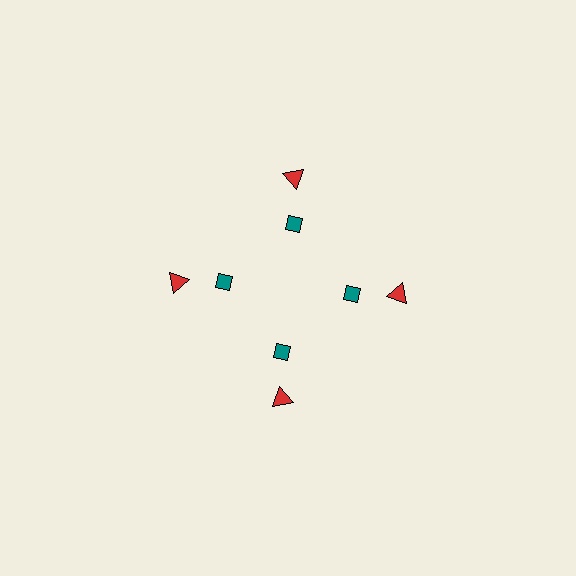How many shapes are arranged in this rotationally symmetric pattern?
There are 8 shapes, arranged in 4 groups of 2.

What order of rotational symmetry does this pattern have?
This pattern has 4-fold rotational symmetry.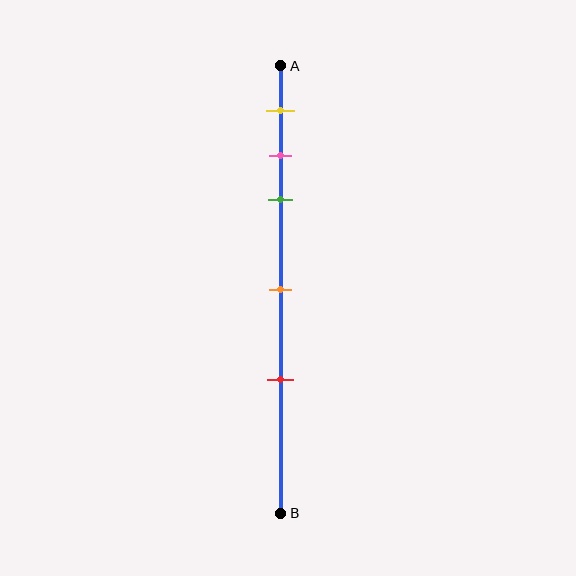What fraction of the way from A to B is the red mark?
The red mark is approximately 70% (0.7) of the way from A to B.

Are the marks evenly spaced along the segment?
No, the marks are not evenly spaced.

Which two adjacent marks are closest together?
The pink and green marks are the closest adjacent pair.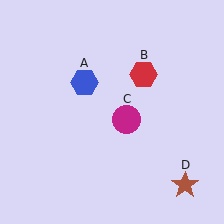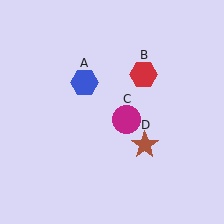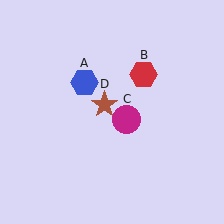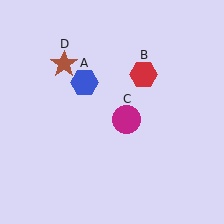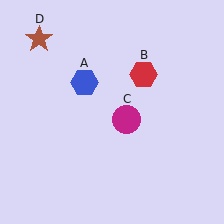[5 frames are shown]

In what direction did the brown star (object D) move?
The brown star (object D) moved up and to the left.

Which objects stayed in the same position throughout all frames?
Blue hexagon (object A) and red hexagon (object B) and magenta circle (object C) remained stationary.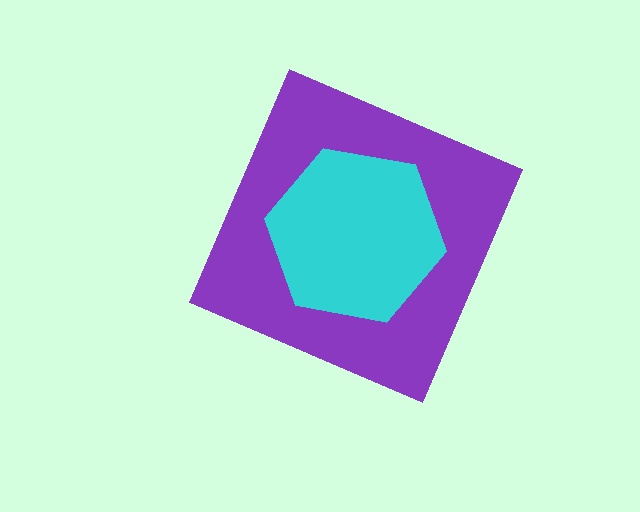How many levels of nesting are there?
2.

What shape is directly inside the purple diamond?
The cyan hexagon.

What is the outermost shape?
The purple diamond.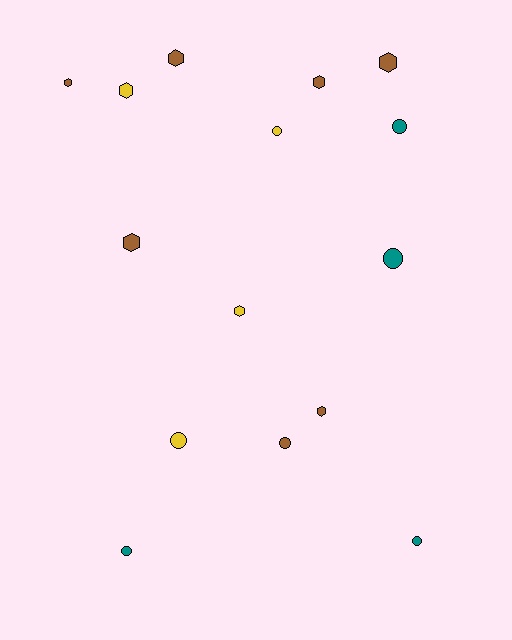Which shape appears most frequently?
Hexagon, with 8 objects.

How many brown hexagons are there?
There are 6 brown hexagons.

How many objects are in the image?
There are 15 objects.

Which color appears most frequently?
Brown, with 7 objects.